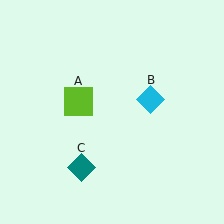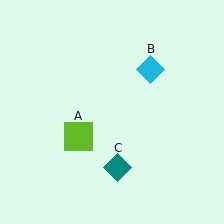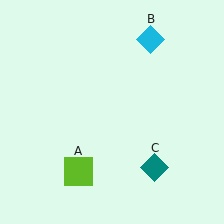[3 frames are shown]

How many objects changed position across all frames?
3 objects changed position: lime square (object A), cyan diamond (object B), teal diamond (object C).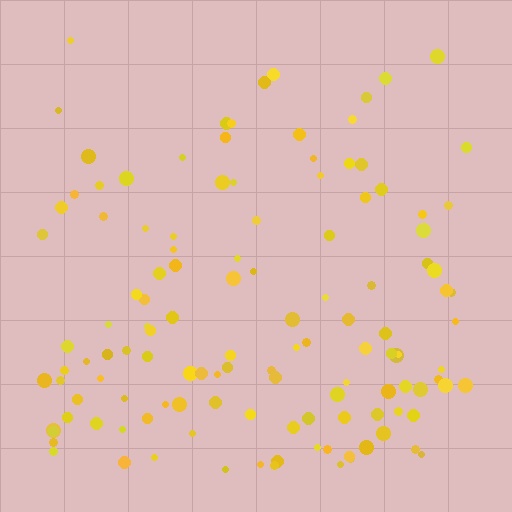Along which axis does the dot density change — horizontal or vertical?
Vertical.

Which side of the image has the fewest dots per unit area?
The top.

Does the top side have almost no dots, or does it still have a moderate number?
Still a moderate number, just noticeably fewer than the bottom.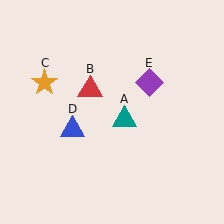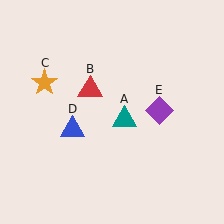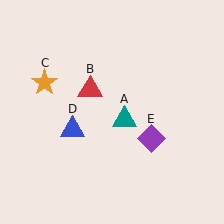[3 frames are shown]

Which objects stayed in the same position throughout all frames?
Teal triangle (object A) and red triangle (object B) and orange star (object C) and blue triangle (object D) remained stationary.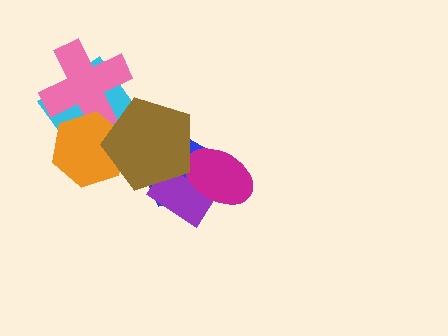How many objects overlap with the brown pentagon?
5 objects overlap with the brown pentagon.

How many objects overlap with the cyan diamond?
3 objects overlap with the cyan diamond.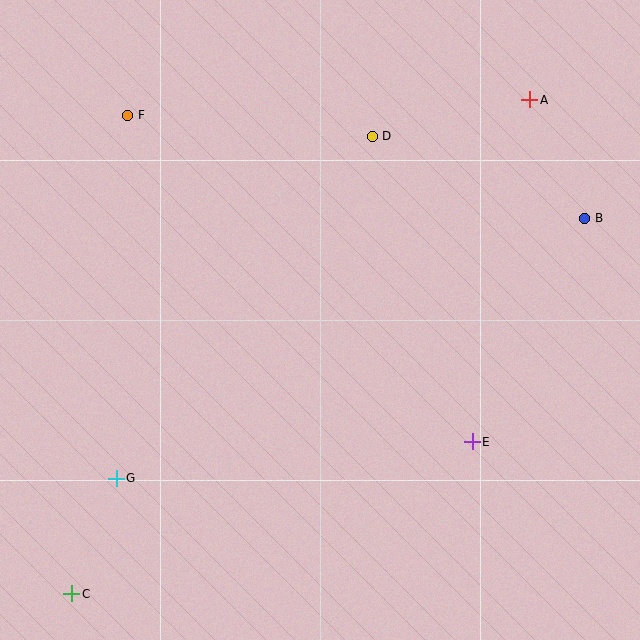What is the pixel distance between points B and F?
The distance between B and F is 469 pixels.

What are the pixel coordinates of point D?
Point D is at (372, 136).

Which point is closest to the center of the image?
Point D at (372, 136) is closest to the center.